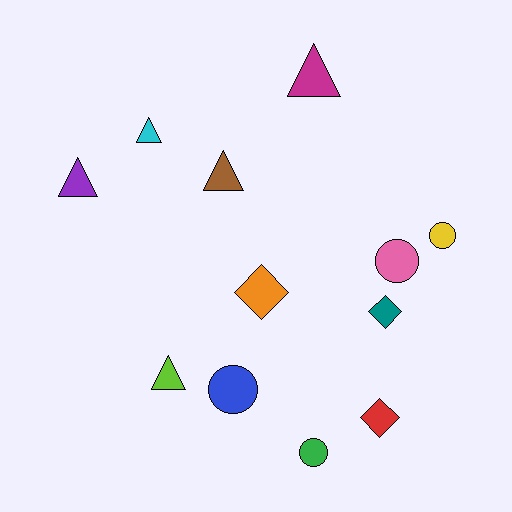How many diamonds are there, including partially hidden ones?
There are 3 diamonds.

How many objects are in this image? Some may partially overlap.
There are 12 objects.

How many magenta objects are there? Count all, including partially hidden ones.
There is 1 magenta object.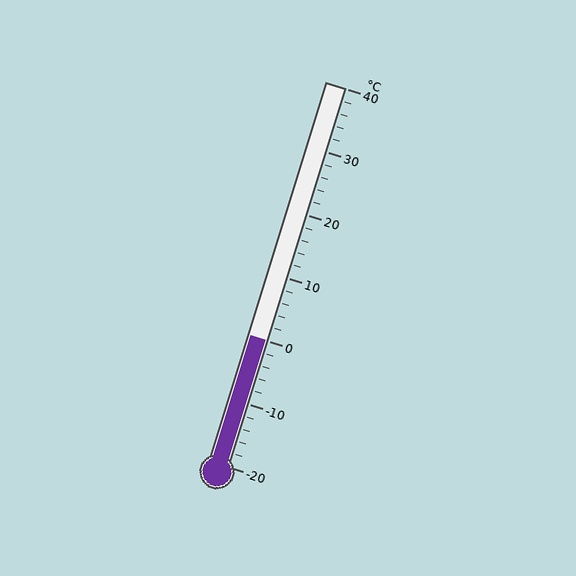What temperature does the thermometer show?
The thermometer shows approximately 0°C.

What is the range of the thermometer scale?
The thermometer scale ranges from -20°C to 40°C.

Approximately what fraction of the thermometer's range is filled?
The thermometer is filled to approximately 35% of its range.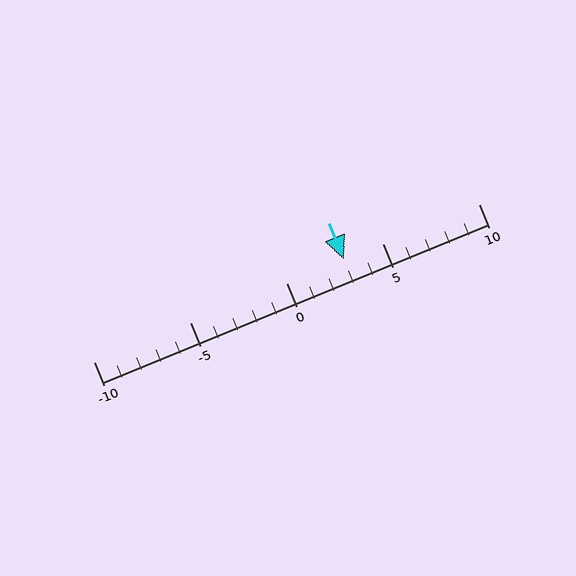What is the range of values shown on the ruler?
The ruler shows values from -10 to 10.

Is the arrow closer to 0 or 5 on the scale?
The arrow is closer to 5.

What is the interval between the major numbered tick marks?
The major tick marks are spaced 5 units apart.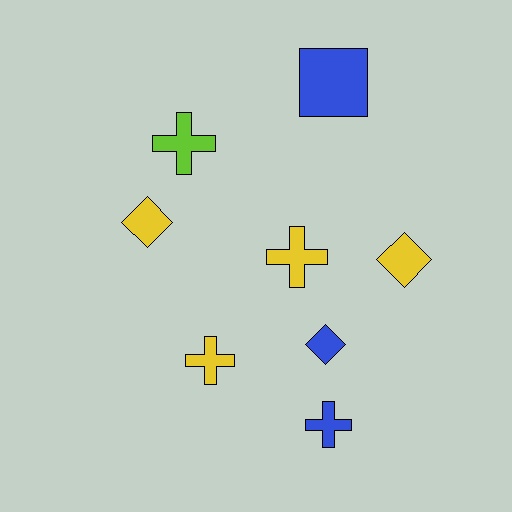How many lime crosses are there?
There is 1 lime cross.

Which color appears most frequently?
Yellow, with 4 objects.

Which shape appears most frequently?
Cross, with 4 objects.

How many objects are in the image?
There are 8 objects.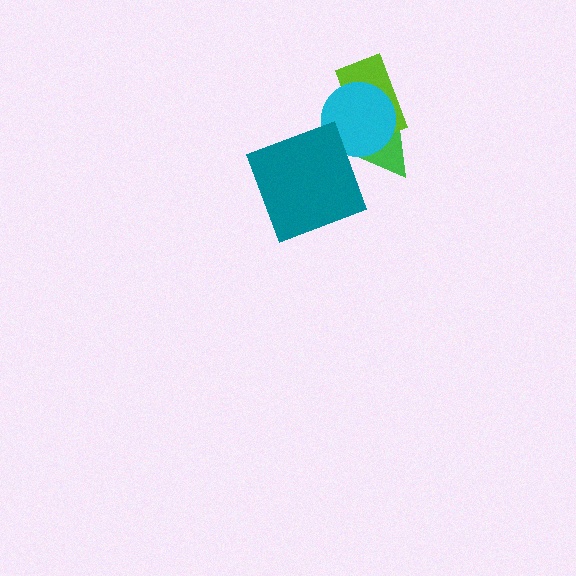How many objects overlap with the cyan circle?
2 objects overlap with the cyan circle.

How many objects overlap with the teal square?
0 objects overlap with the teal square.